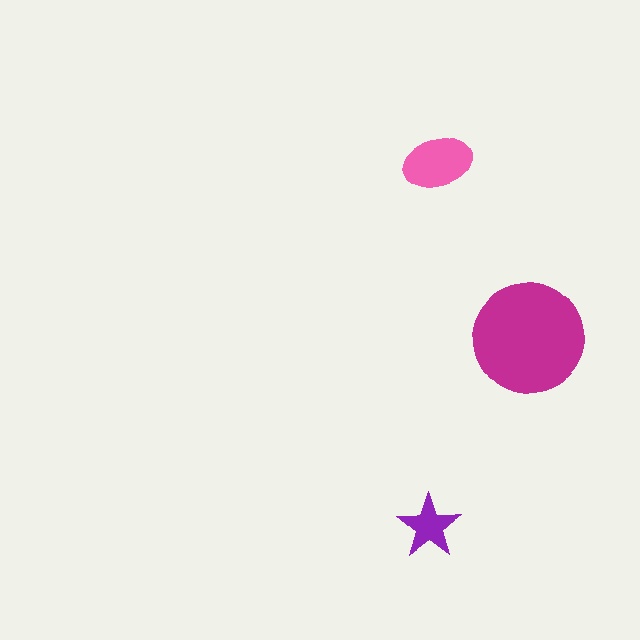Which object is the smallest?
The purple star.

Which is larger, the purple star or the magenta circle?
The magenta circle.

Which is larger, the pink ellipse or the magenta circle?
The magenta circle.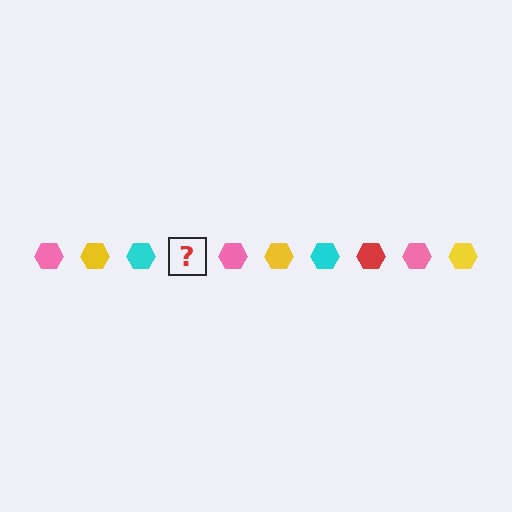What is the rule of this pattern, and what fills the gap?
The rule is that the pattern cycles through pink, yellow, cyan, red hexagons. The gap should be filled with a red hexagon.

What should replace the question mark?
The question mark should be replaced with a red hexagon.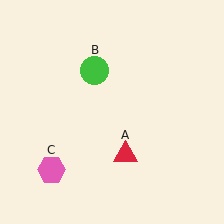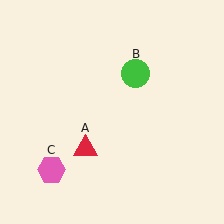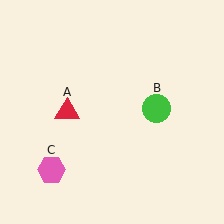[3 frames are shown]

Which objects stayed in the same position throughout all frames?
Pink hexagon (object C) remained stationary.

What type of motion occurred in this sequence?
The red triangle (object A), green circle (object B) rotated clockwise around the center of the scene.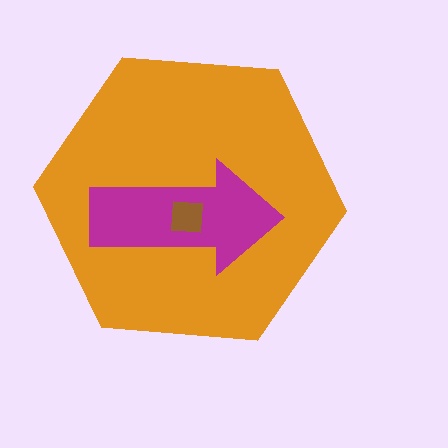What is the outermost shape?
The orange hexagon.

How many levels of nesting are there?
3.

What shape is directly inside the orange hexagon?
The magenta arrow.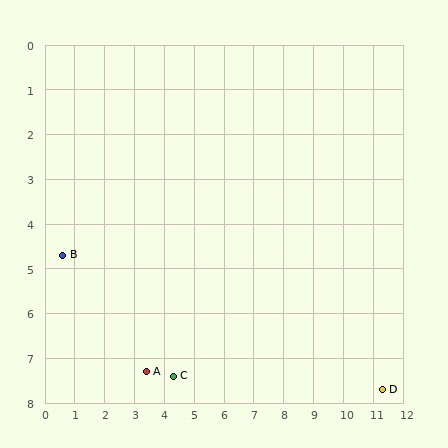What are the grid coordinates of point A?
Point A is at approximately (3.4, 7.3).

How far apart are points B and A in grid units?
Points B and A are about 3.8 grid units apart.